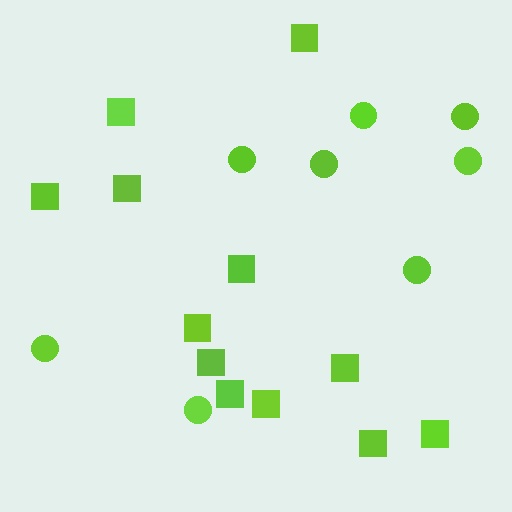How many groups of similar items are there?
There are 2 groups: one group of squares (12) and one group of circles (8).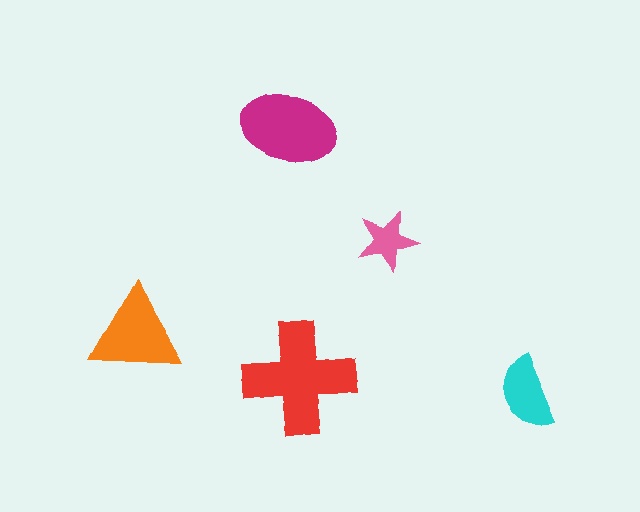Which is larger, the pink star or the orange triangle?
The orange triangle.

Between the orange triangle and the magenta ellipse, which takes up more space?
The magenta ellipse.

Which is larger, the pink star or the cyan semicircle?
The cyan semicircle.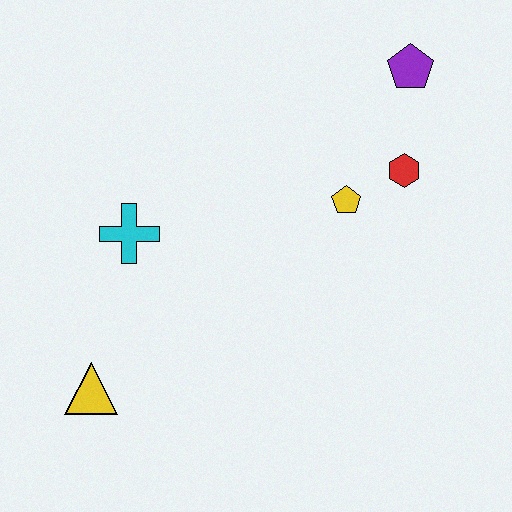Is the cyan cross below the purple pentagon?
Yes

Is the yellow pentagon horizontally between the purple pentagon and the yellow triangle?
Yes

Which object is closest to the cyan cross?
The yellow triangle is closest to the cyan cross.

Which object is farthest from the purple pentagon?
The yellow triangle is farthest from the purple pentagon.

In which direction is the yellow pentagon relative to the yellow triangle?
The yellow pentagon is to the right of the yellow triangle.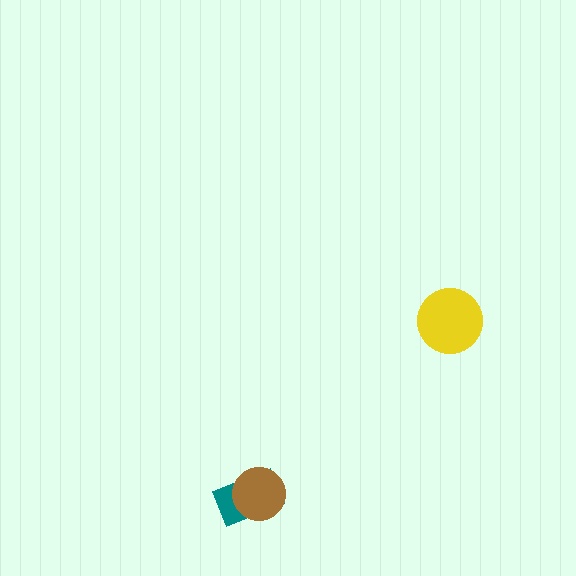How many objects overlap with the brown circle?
1 object overlaps with the brown circle.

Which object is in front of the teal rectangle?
The brown circle is in front of the teal rectangle.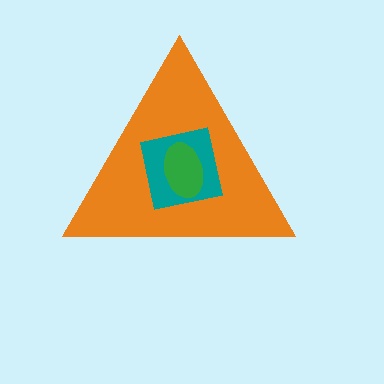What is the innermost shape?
The green ellipse.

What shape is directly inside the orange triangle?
The teal square.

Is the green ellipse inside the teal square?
Yes.